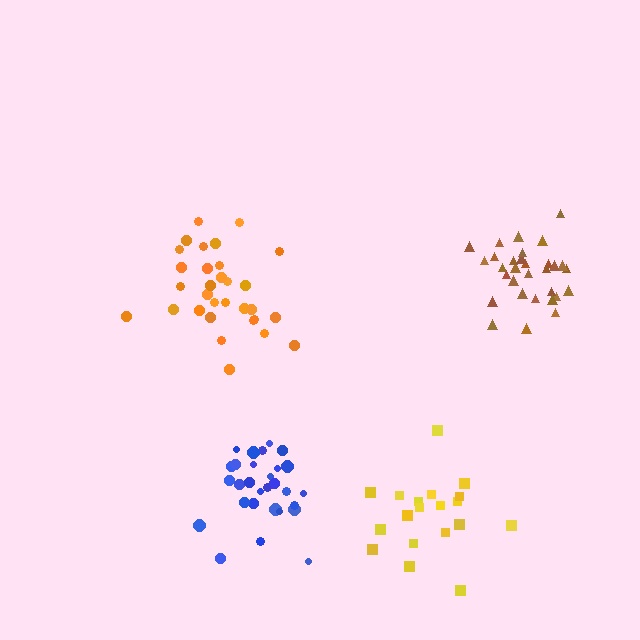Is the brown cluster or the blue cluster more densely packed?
Brown.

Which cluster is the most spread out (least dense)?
Yellow.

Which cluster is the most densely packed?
Brown.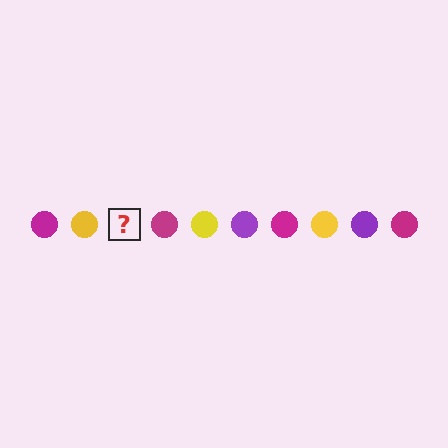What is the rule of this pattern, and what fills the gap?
The rule is that the pattern cycles through magenta, yellow, purple circles. The gap should be filled with a purple circle.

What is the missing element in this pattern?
The missing element is a purple circle.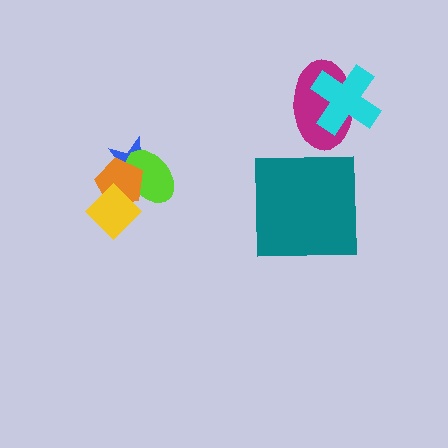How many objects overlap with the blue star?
3 objects overlap with the blue star.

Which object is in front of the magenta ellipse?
The cyan cross is in front of the magenta ellipse.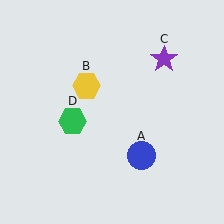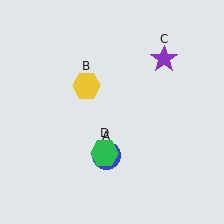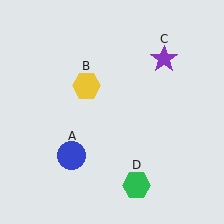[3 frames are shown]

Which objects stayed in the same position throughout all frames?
Yellow hexagon (object B) and purple star (object C) remained stationary.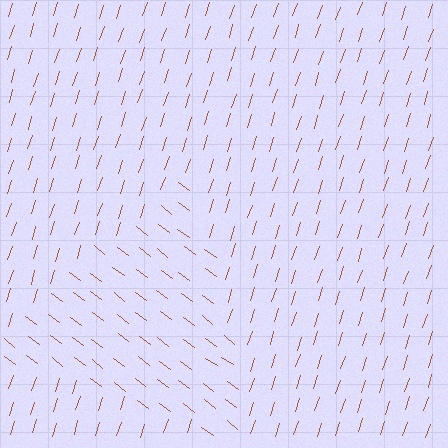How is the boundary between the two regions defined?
The boundary is defined purely by a change in line orientation (approximately 71 degrees difference). All lines are the same color and thickness.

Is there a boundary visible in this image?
Yes, there is a texture boundary formed by a change in line orientation.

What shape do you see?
I see a triangle.